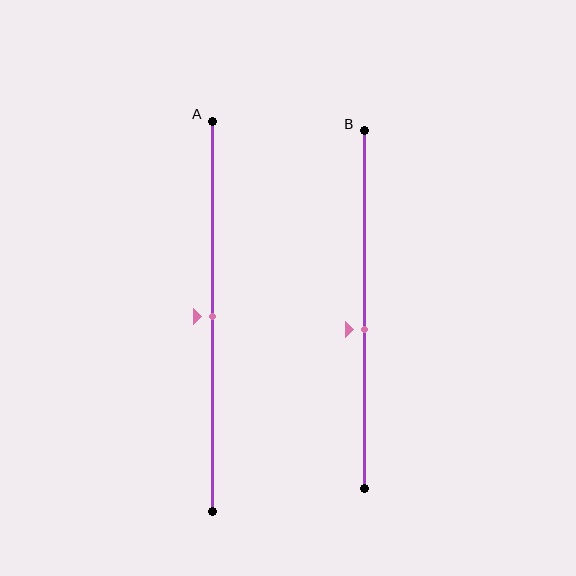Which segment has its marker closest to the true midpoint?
Segment A has its marker closest to the true midpoint.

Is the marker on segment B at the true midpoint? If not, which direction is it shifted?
No, the marker on segment B is shifted downward by about 6% of the segment length.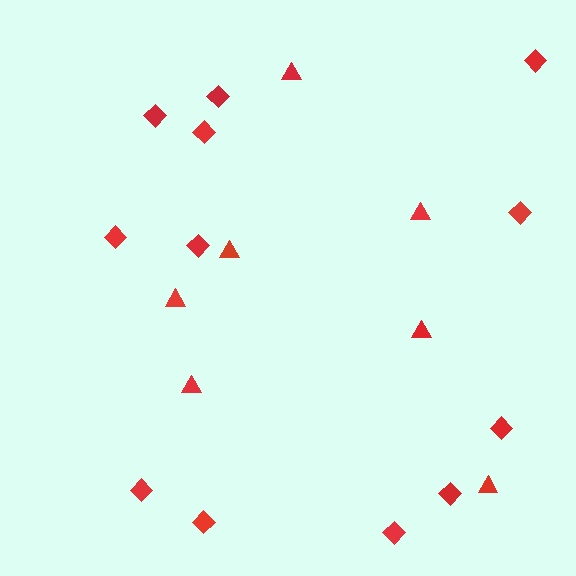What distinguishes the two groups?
There are 2 groups: one group of triangles (7) and one group of diamonds (12).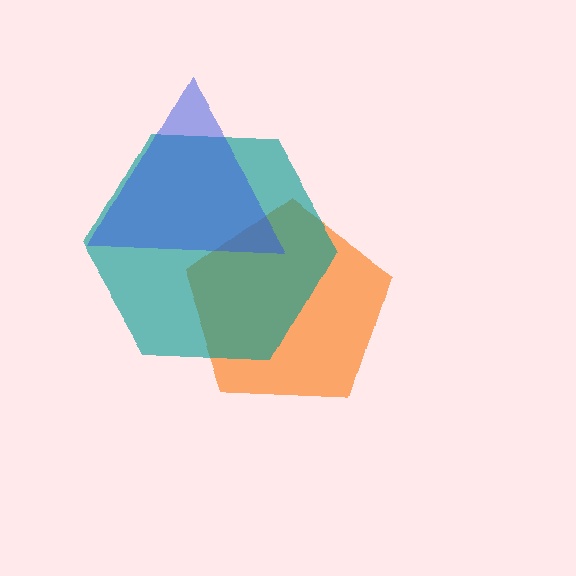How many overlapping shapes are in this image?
There are 3 overlapping shapes in the image.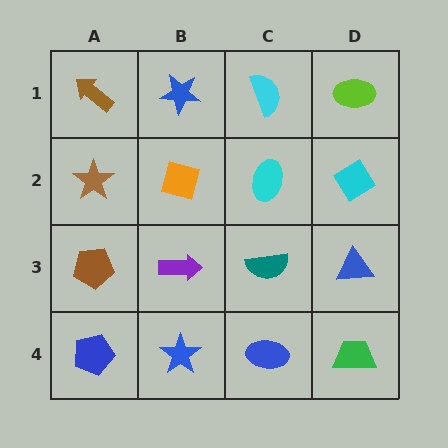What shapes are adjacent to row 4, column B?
A purple arrow (row 3, column B), a blue pentagon (row 4, column A), a blue ellipse (row 4, column C).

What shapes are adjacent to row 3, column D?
A cyan diamond (row 2, column D), a green trapezoid (row 4, column D), a teal semicircle (row 3, column C).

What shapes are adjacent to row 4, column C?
A teal semicircle (row 3, column C), a blue star (row 4, column B), a green trapezoid (row 4, column D).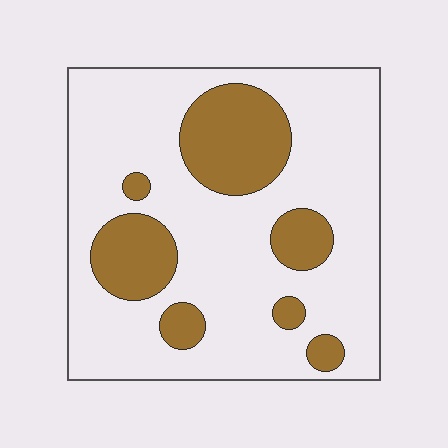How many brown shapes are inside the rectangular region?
7.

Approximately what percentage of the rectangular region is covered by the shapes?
Approximately 25%.